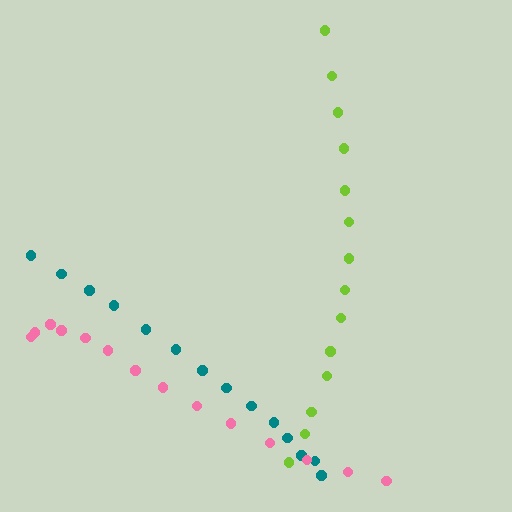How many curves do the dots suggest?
There are 3 distinct paths.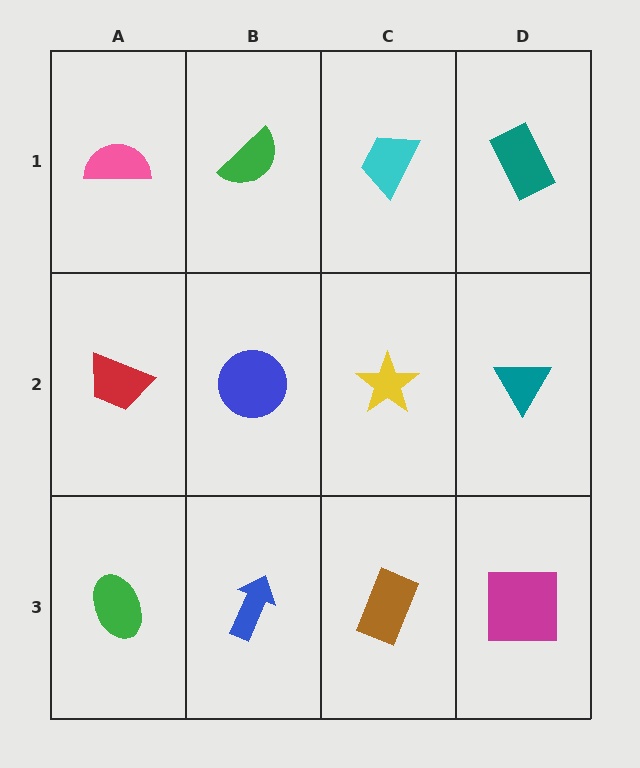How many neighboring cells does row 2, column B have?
4.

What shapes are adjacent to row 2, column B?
A green semicircle (row 1, column B), a blue arrow (row 3, column B), a red trapezoid (row 2, column A), a yellow star (row 2, column C).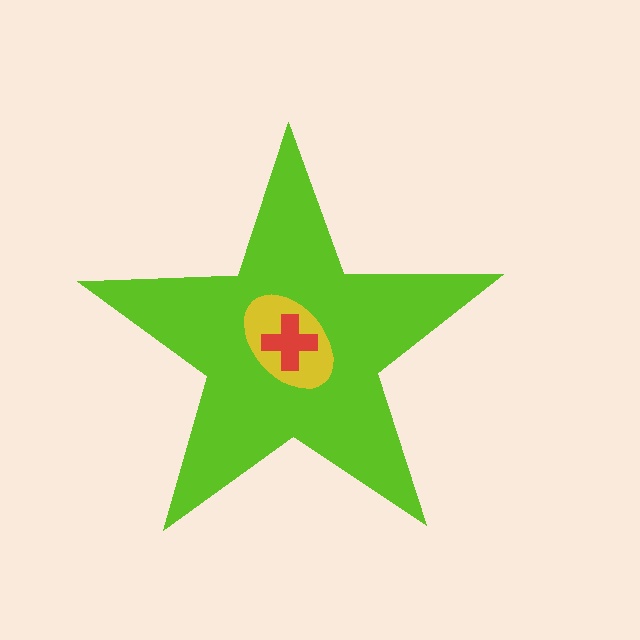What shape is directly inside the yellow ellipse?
The red cross.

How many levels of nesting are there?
3.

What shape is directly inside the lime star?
The yellow ellipse.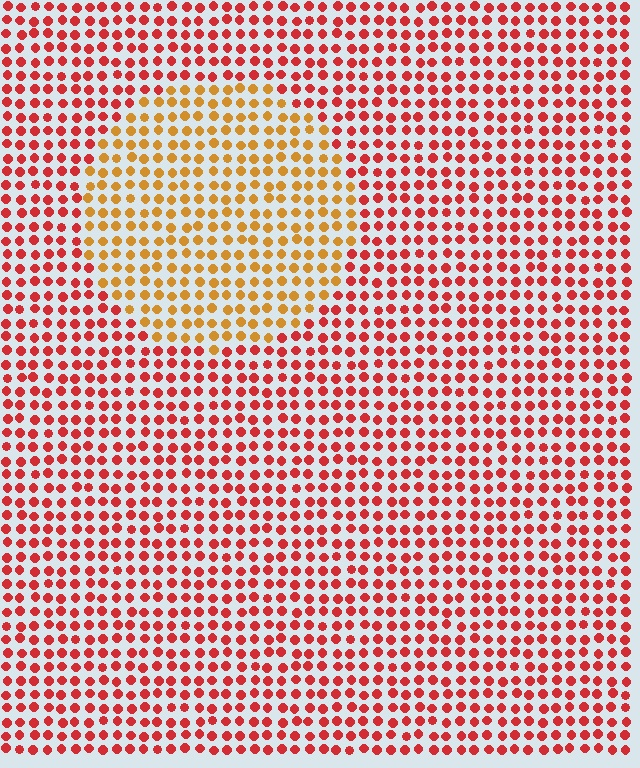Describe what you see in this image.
The image is filled with small red elements in a uniform arrangement. A circle-shaped region is visible where the elements are tinted to a slightly different hue, forming a subtle color boundary.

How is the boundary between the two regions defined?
The boundary is defined purely by a slight shift in hue (about 39 degrees). Spacing, size, and orientation are identical on both sides.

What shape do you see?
I see a circle.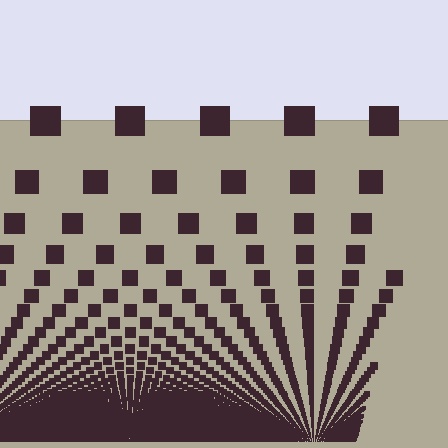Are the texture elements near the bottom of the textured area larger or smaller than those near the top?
Smaller. The gradient is inverted — elements near the bottom are smaller and denser.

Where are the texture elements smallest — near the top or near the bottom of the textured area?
Near the bottom.